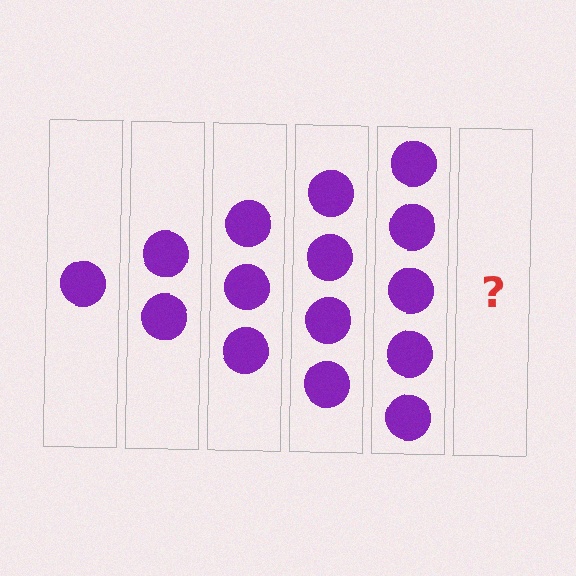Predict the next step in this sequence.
The next step is 6 circles.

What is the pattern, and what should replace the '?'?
The pattern is that each step adds one more circle. The '?' should be 6 circles.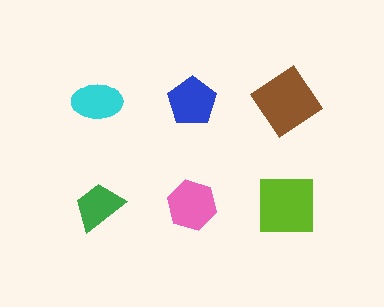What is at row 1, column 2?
A blue pentagon.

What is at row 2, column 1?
A green trapezoid.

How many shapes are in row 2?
3 shapes.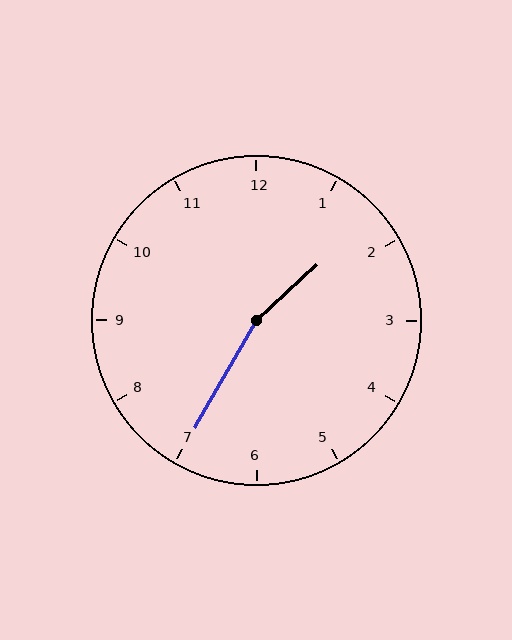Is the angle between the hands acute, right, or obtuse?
It is obtuse.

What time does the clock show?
1:35.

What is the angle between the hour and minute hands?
Approximately 162 degrees.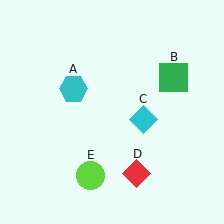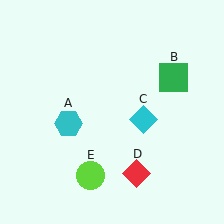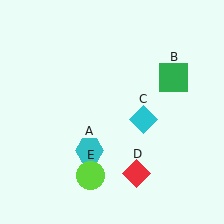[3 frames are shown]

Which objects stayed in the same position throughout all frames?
Green square (object B) and cyan diamond (object C) and red diamond (object D) and lime circle (object E) remained stationary.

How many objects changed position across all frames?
1 object changed position: cyan hexagon (object A).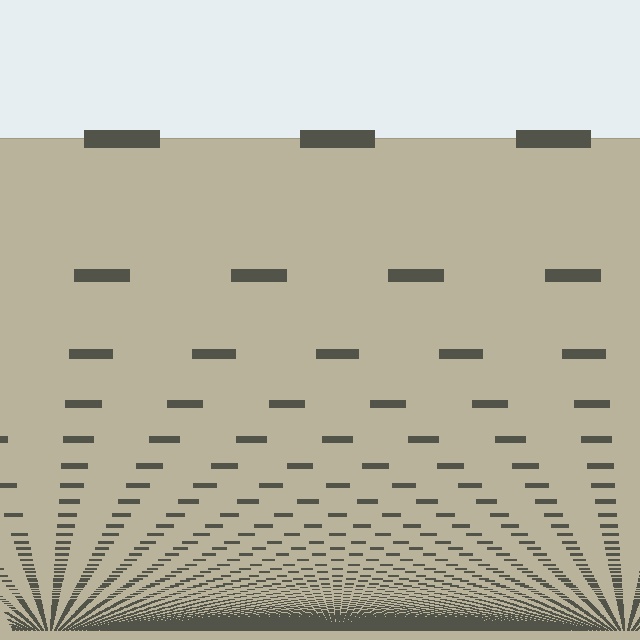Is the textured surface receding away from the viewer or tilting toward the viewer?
The surface appears to tilt toward the viewer. Texture elements get larger and sparser toward the top.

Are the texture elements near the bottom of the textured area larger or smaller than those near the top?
Smaller. The gradient is inverted — elements near the bottom are smaller and denser.